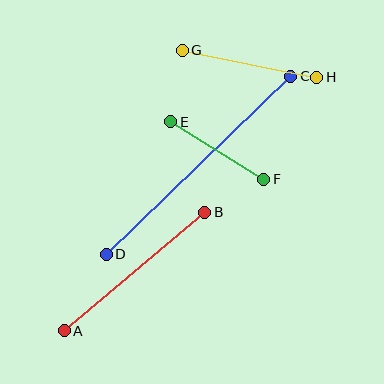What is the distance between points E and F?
The distance is approximately 109 pixels.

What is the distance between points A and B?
The distance is approximately 184 pixels.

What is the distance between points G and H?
The distance is approximately 137 pixels.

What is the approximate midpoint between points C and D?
The midpoint is at approximately (198, 165) pixels.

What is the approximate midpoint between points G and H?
The midpoint is at approximately (249, 64) pixels.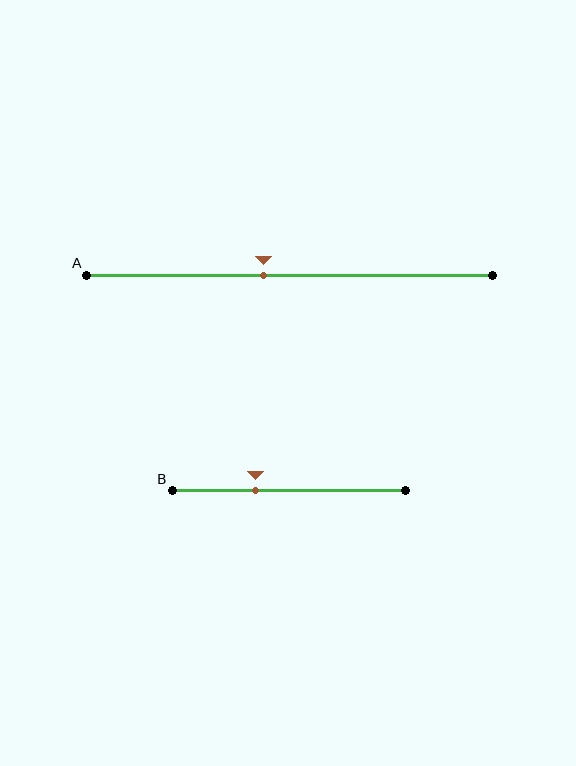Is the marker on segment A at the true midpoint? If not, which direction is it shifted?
No, the marker on segment A is shifted to the left by about 6% of the segment length.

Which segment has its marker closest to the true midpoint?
Segment A has its marker closest to the true midpoint.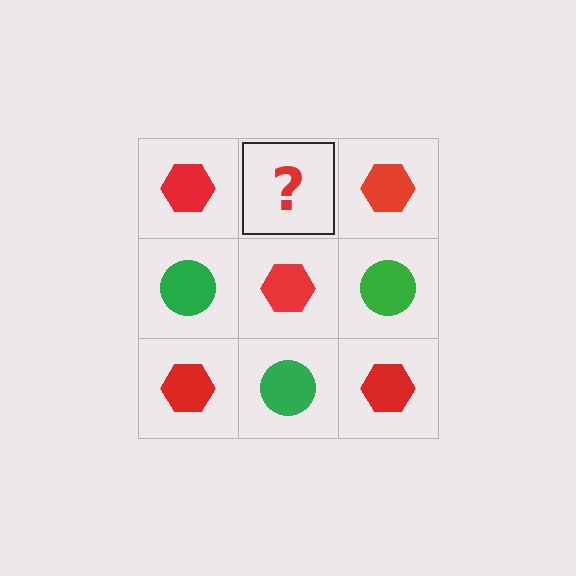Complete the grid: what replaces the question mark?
The question mark should be replaced with a green circle.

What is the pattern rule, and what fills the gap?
The rule is that it alternates red hexagon and green circle in a checkerboard pattern. The gap should be filled with a green circle.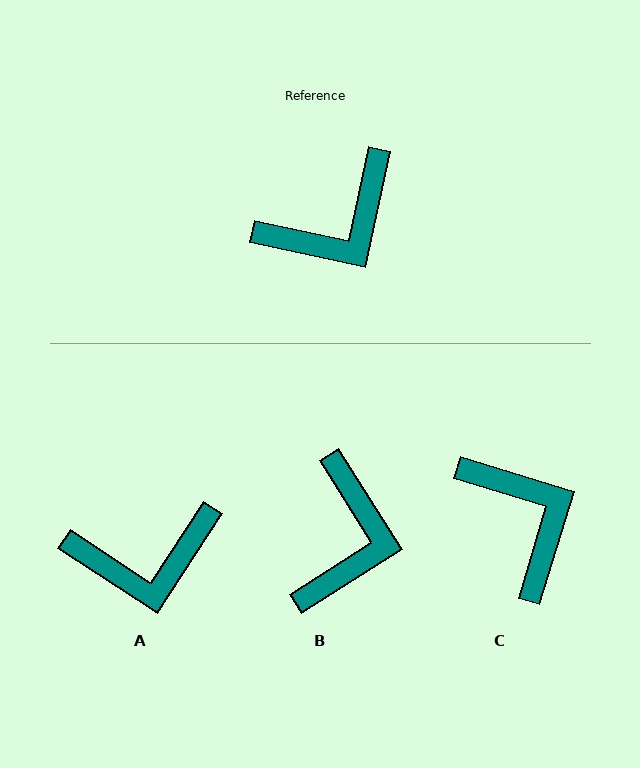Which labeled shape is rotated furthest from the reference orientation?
C, about 85 degrees away.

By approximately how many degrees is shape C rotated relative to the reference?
Approximately 85 degrees counter-clockwise.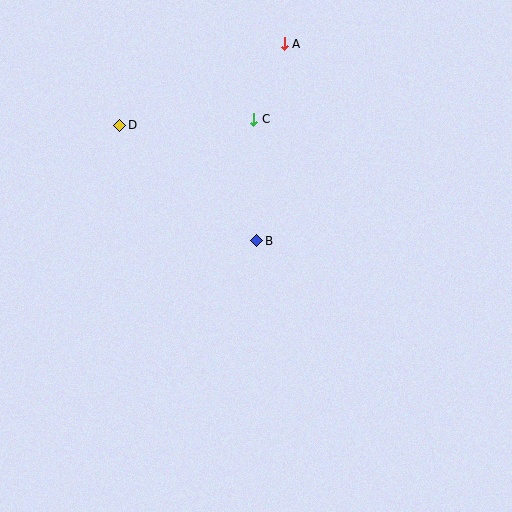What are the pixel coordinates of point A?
Point A is at (284, 44).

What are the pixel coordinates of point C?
Point C is at (254, 119).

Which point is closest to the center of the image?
Point B at (257, 241) is closest to the center.